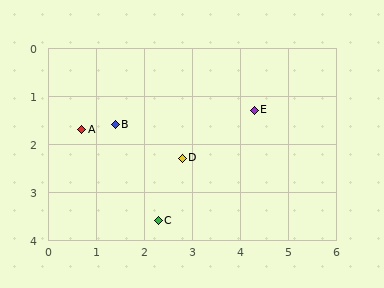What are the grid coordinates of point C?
Point C is at approximately (2.3, 3.6).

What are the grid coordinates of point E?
Point E is at approximately (4.3, 1.3).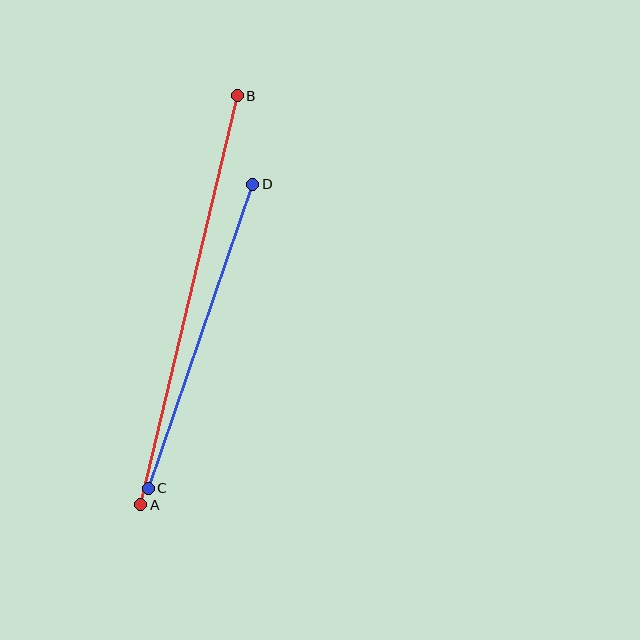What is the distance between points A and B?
The distance is approximately 420 pixels.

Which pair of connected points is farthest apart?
Points A and B are farthest apart.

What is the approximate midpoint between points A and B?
The midpoint is at approximately (189, 300) pixels.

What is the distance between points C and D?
The distance is approximately 321 pixels.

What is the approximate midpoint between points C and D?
The midpoint is at approximately (200, 336) pixels.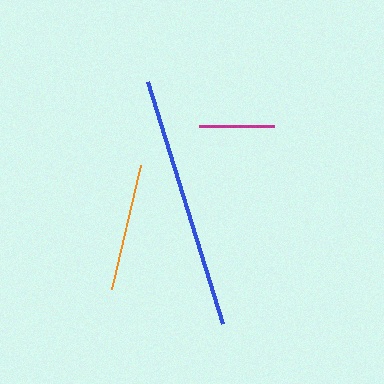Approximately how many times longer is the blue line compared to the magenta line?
The blue line is approximately 3.4 times the length of the magenta line.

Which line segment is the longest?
The blue line is the longest at approximately 254 pixels.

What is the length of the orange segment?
The orange segment is approximately 128 pixels long.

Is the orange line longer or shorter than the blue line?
The blue line is longer than the orange line.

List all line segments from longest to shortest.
From longest to shortest: blue, orange, magenta.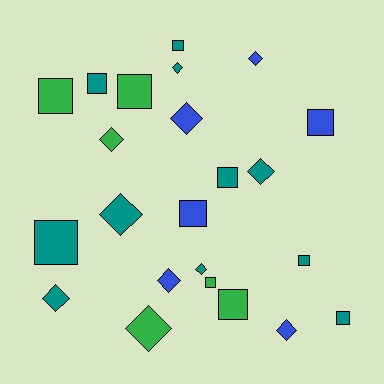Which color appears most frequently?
Teal, with 11 objects.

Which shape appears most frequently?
Square, with 12 objects.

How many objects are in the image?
There are 23 objects.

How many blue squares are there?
There are 2 blue squares.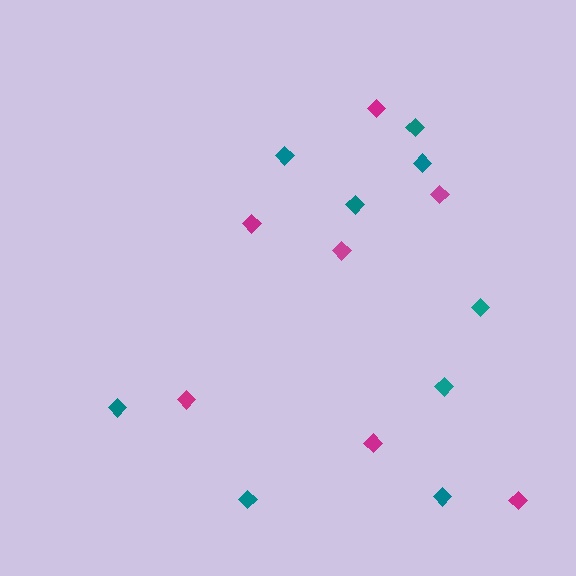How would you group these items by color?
There are 2 groups: one group of magenta diamonds (7) and one group of teal diamonds (9).